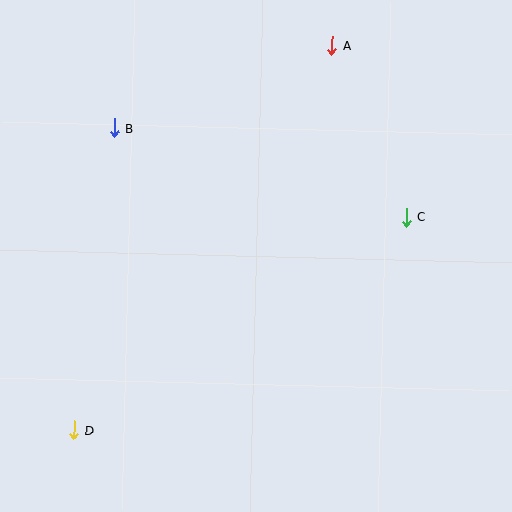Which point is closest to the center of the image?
Point C at (406, 217) is closest to the center.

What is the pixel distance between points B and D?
The distance between B and D is 304 pixels.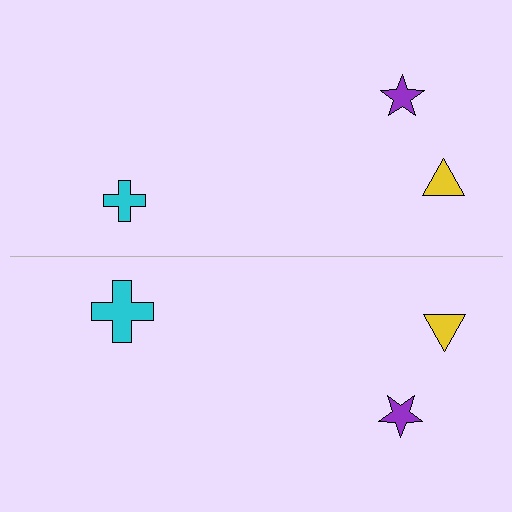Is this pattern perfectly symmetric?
No, the pattern is not perfectly symmetric. The cyan cross on the bottom side has a different size than its mirror counterpart.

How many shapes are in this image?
There are 6 shapes in this image.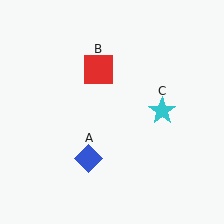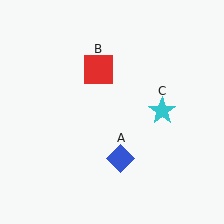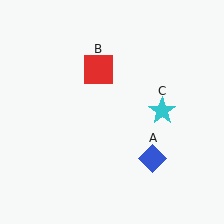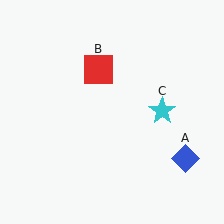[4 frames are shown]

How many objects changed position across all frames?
1 object changed position: blue diamond (object A).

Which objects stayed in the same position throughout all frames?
Red square (object B) and cyan star (object C) remained stationary.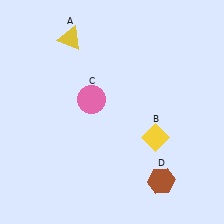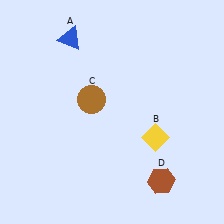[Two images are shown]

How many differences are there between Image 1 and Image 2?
There are 2 differences between the two images.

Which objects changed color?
A changed from yellow to blue. C changed from pink to brown.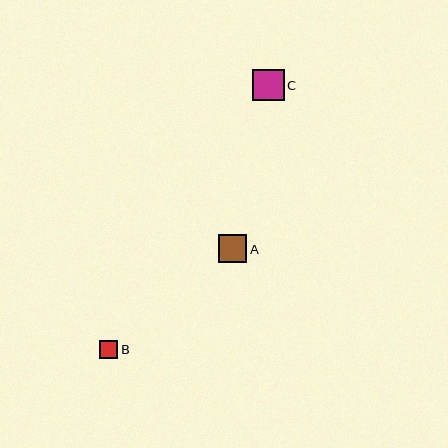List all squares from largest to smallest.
From largest to smallest: C, A, B.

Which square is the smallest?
Square B is the smallest with a size of approximately 18 pixels.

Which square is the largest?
Square C is the largest with a size of approximately 32 pixels.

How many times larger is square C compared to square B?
Square C is approximately 1.8 times the size of square B.